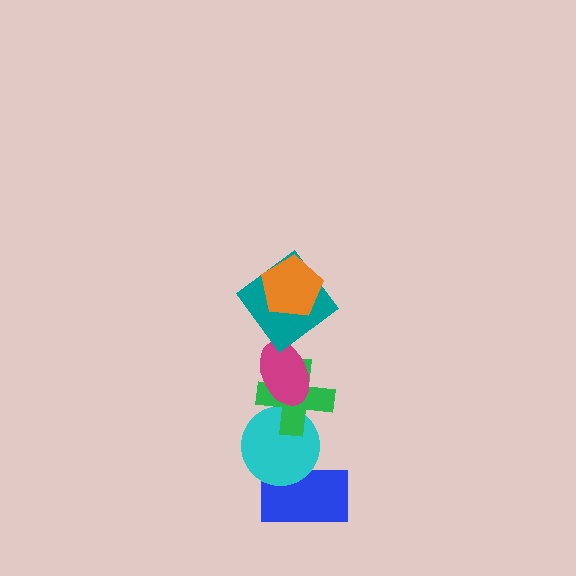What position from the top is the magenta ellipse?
The magenta ellipse is 3rd from the top.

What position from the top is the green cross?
The green cross is 4th from the top.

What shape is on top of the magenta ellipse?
The teal diamond is on top of the magenta ellipse.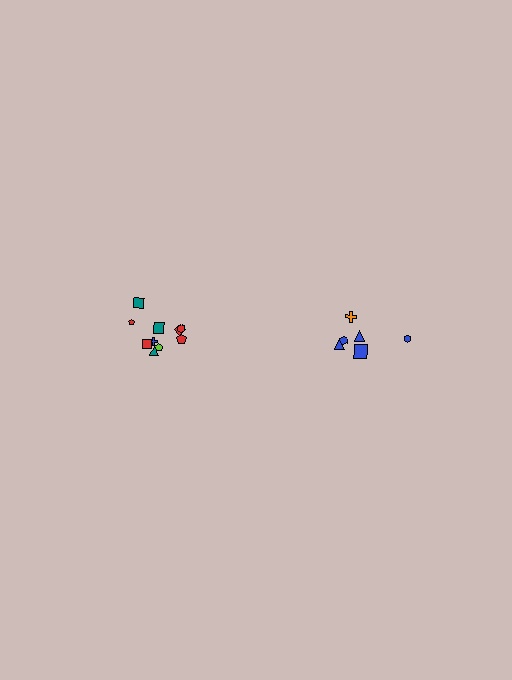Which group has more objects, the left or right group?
The left group.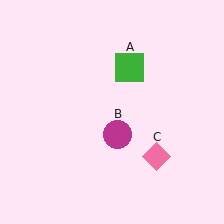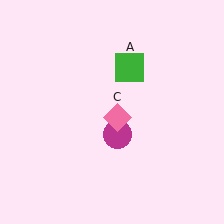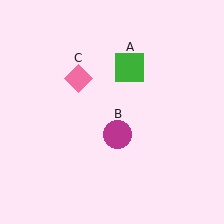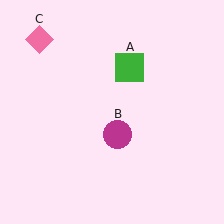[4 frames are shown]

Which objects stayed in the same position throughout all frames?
Green square (object A) and magenta circle (object B) remained stationary.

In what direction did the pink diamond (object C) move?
The pink diamond (object C) moved up and to the left.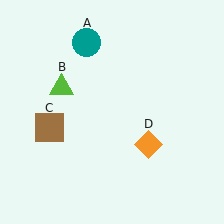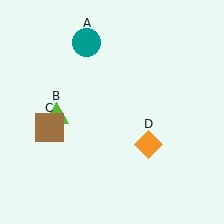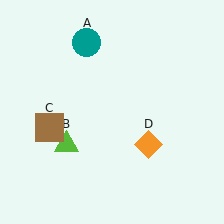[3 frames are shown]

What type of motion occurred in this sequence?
The lime triangle (object B) rotated counterclockwise around the center of the scene.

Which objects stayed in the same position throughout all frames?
Teal circle (object A) and brown square (object C) and orange diamond (object D) remained stationary.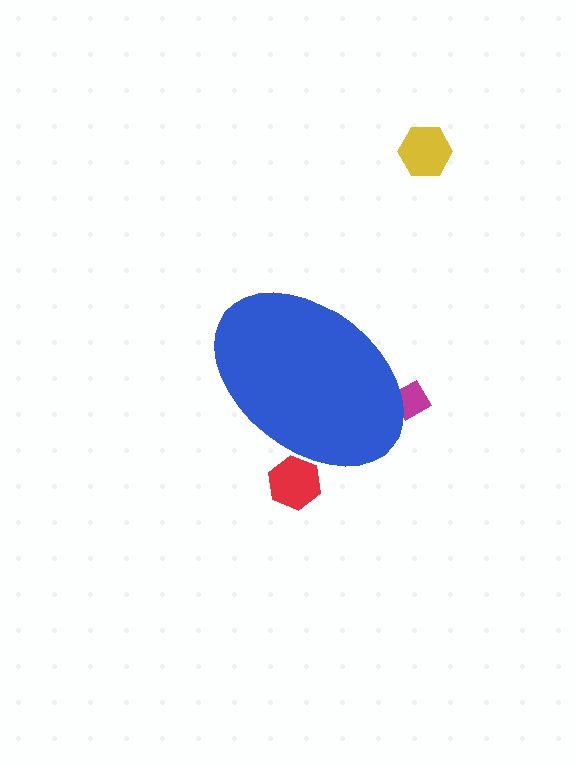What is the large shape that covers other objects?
A blue ellipse.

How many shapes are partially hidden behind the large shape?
2 shapes are partially hidden.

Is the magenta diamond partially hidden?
Yes, the magenta diamond is partially hidden behind the blue ellipse.